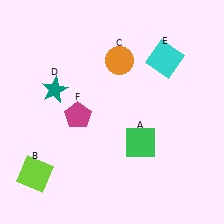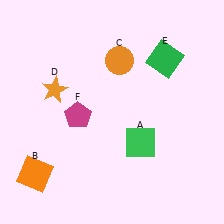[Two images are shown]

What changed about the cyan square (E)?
In Image 1, E is cyan. In Image 2, it changed to green.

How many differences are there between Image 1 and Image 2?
There are 3 differences between the two images.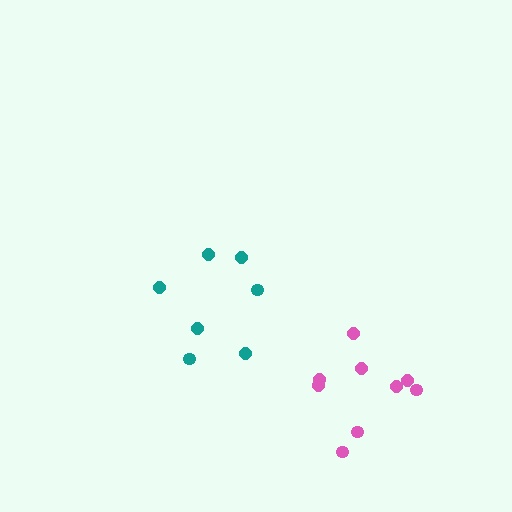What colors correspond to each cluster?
The clusters are colored: pink, teal.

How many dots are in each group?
Group 1: 9 dots, Group 2: 7 dots (16 total).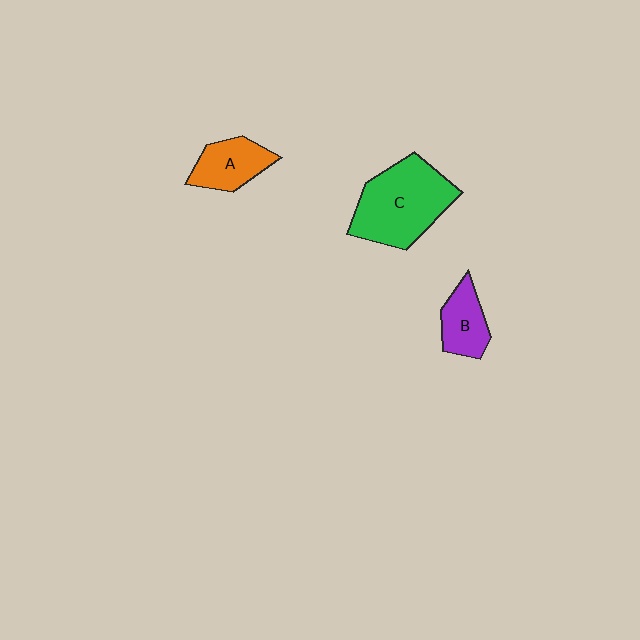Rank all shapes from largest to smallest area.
From largest to smallest: C (green), A (orange), B (purple).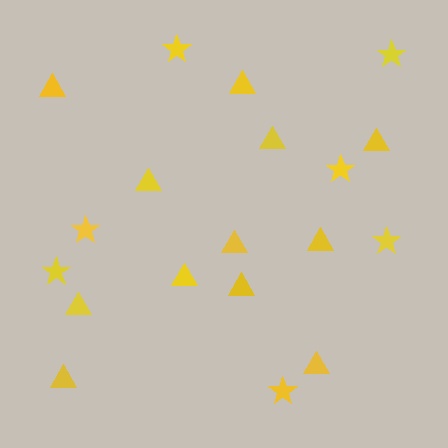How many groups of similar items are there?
There are 2 groups: one group of triangles (12) and one group of stars (7).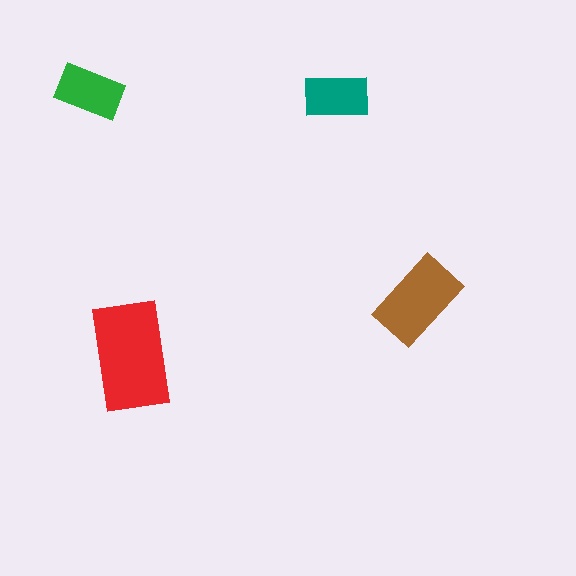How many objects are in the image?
There are 4 objects in the image.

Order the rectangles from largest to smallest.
the red one, the brown one, the green one, the teal one.